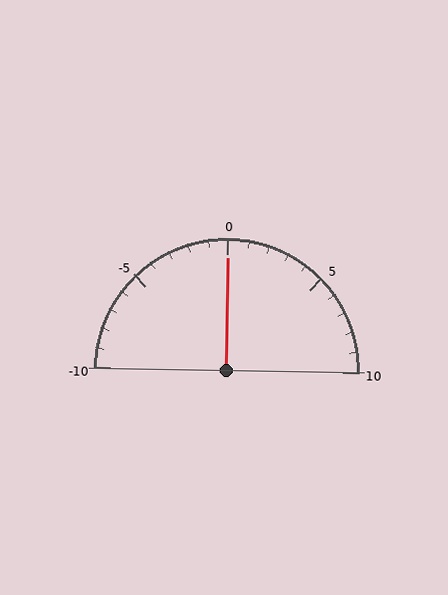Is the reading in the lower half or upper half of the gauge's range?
The reading is in the upper half of the range (-10 to 10).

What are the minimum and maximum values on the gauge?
The gauge ranges from -10 to 10.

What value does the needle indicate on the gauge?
The needle indicates approximately 0.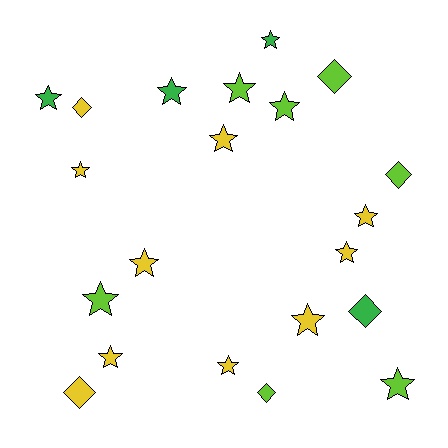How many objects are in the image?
There are 21 objects.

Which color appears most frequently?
Yellow, with 10 objects.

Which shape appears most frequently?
Star, with 15 objects.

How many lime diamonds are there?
There are 3 lime diamonds.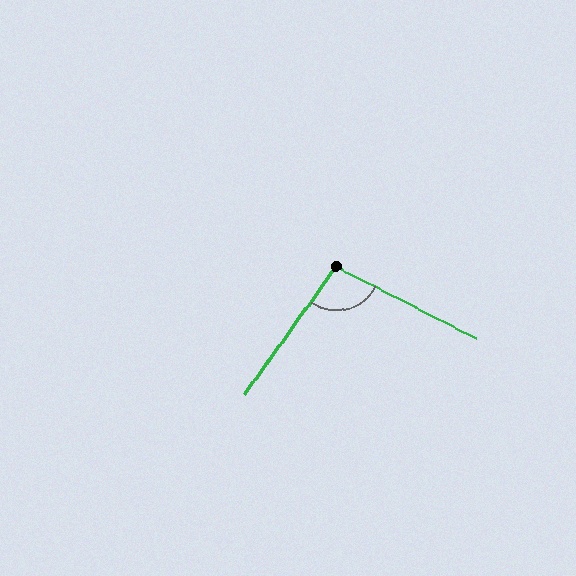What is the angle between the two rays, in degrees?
Approximately 98 degrees.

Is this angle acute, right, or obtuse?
It is obtuse.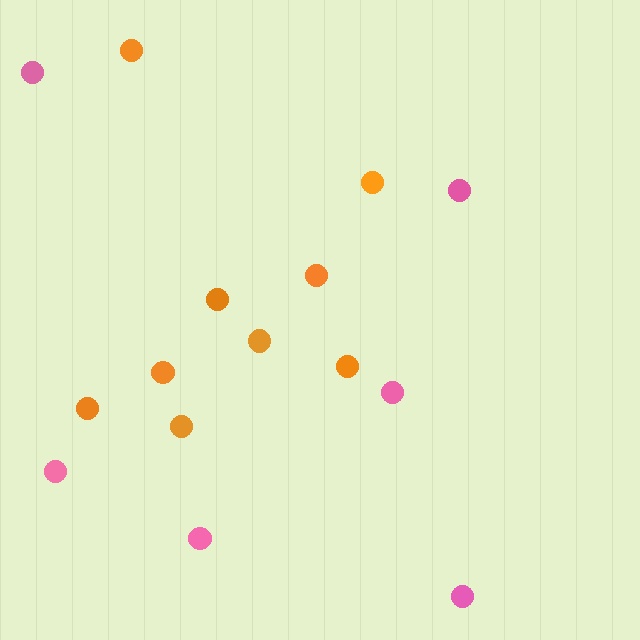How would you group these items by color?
There are 2 groups: one group of pink circles (6) and one group of orange circles (9).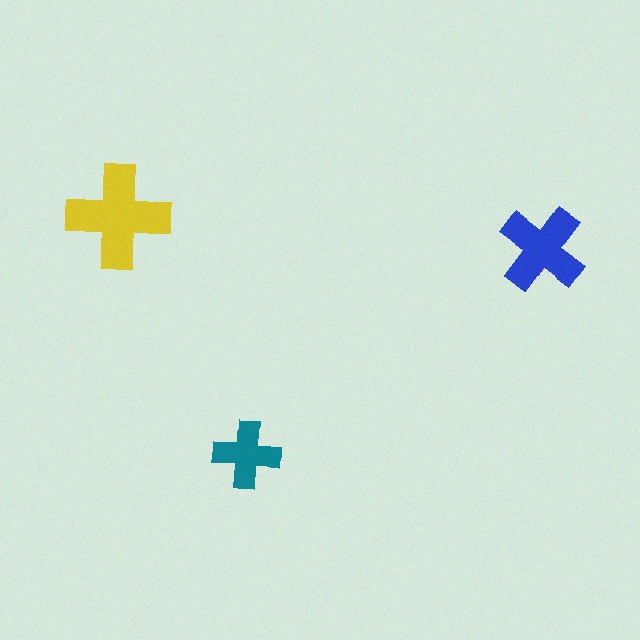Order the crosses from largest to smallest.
the yellow one, the blue one, the teal one.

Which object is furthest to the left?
The yellow cross is leftmost.